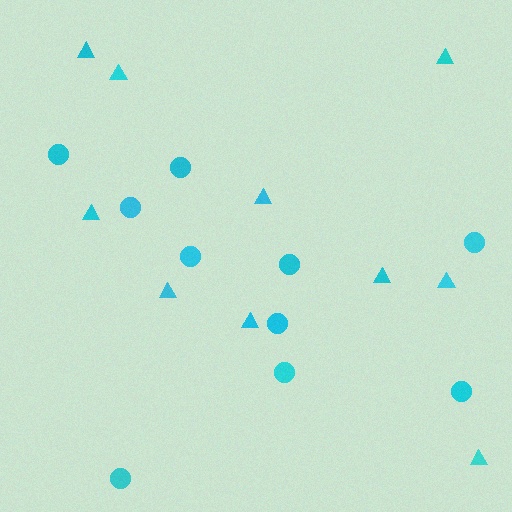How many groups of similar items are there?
There are 2 groups: one group of triangles (10) and one group of circles (10).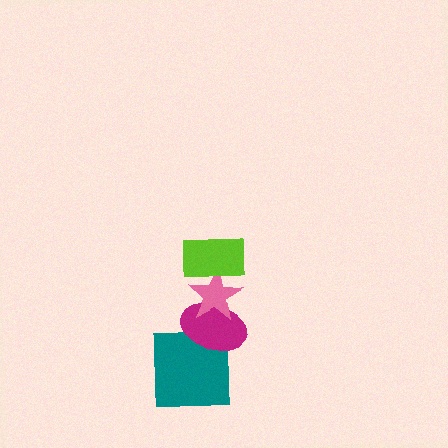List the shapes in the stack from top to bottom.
From top to bottom: the lime rectangle, the pink star, the magenta ellipse, the teal square.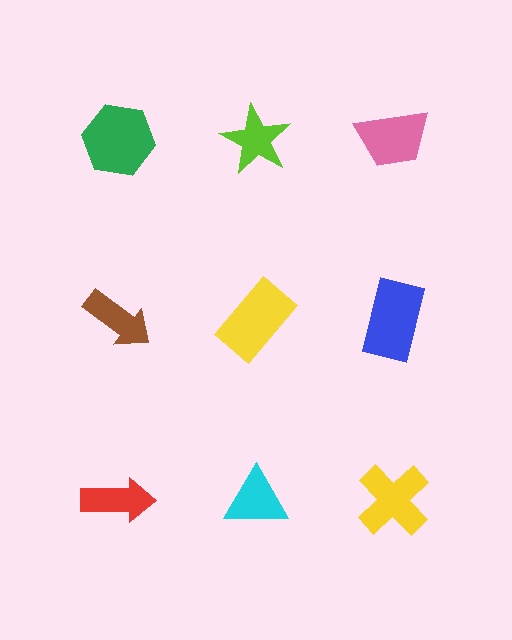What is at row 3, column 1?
A red arrow.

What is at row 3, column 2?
A cyan triangle.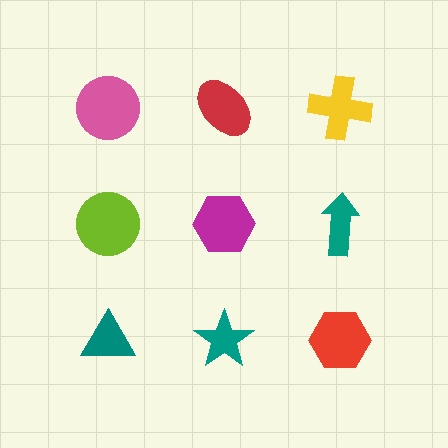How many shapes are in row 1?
3 shapes.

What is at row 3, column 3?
A red hexagon.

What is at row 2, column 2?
A magenta hexagon.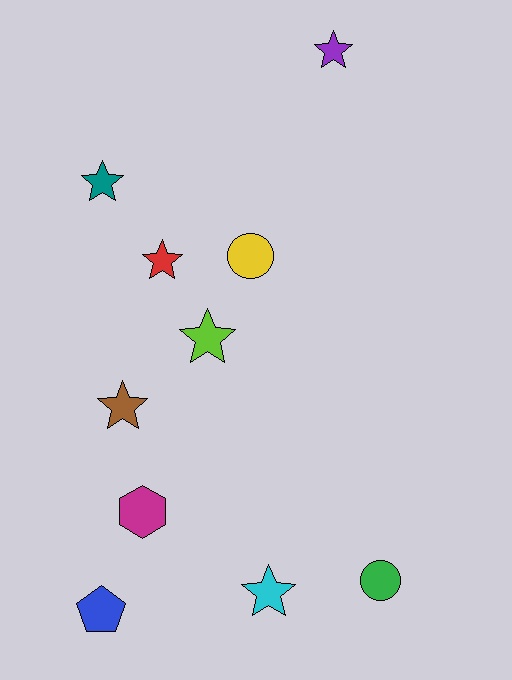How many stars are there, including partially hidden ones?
There are 6 stars.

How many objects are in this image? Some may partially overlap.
There are 10 objects.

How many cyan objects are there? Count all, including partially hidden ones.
There is 1 cyan object.